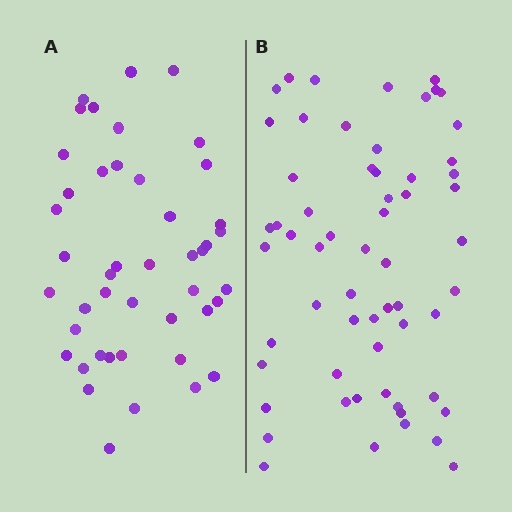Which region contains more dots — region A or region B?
Region B (the right region) has more dots.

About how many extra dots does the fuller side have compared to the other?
Region B has approximately 15 more dots than region A.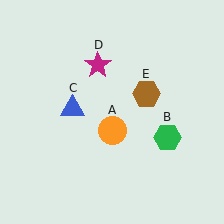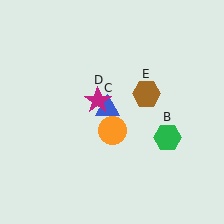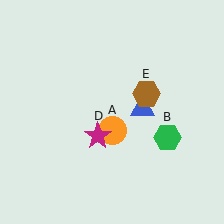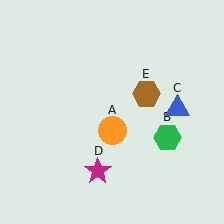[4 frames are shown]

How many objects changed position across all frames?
2 objects changed position: blue triangle (object C), magenta star (object D).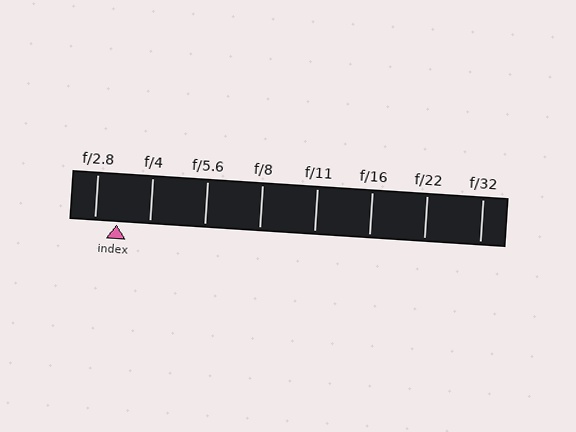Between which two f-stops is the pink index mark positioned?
The index mark is between f/2.8 and f/4.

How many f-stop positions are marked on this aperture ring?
There are 8 f-stop positions marked.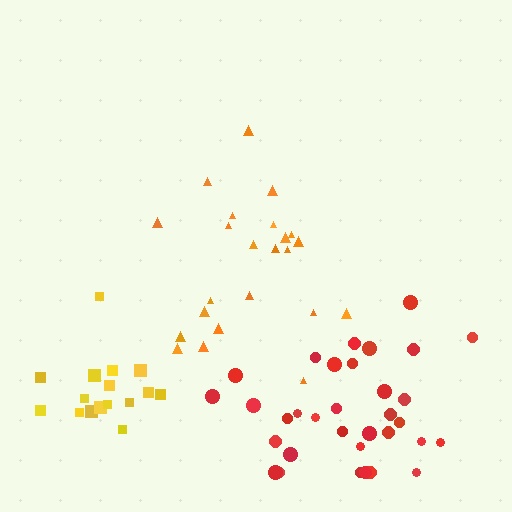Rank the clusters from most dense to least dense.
yellow, orange, red.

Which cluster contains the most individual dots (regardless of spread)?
Red (33).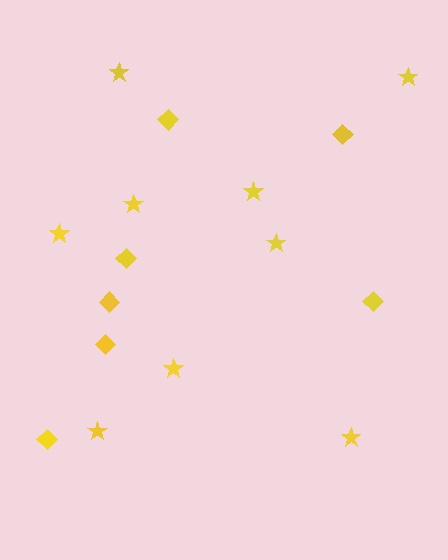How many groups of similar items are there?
There are 2 groups: one group of diamonds (7) and one group of stars (9).